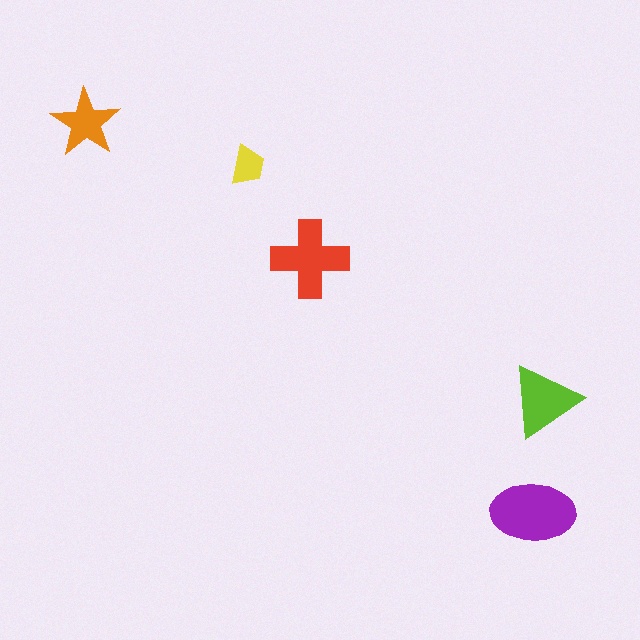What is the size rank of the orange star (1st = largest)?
4th.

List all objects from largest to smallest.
The purple ellipse, the red cross, the lime triangle, the orange star, the yellow trapezoid.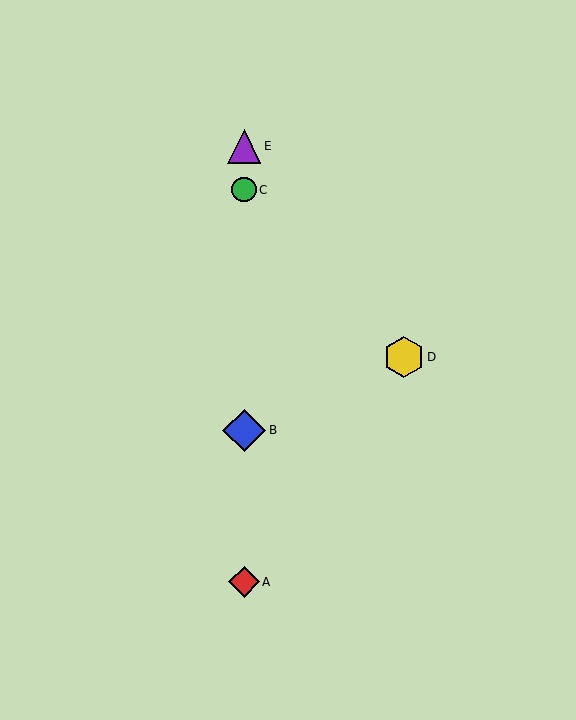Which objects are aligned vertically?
Objects A, B, C, E are aligned vertically.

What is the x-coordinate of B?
Object B is at x≈244.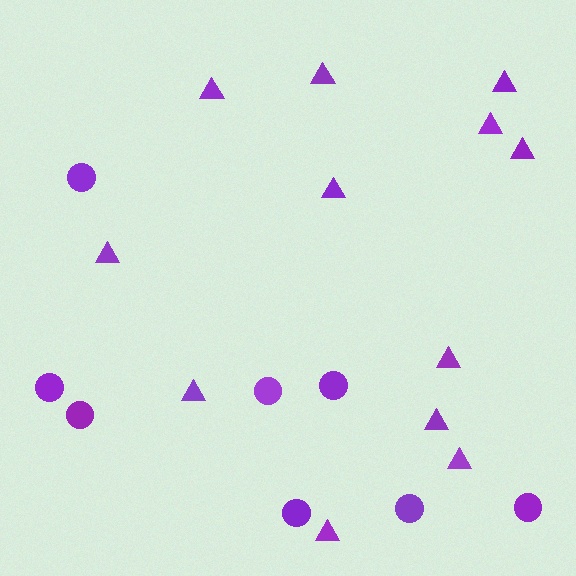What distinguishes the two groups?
There are 2 groups: one group of triangles (12) and one group of circles (8).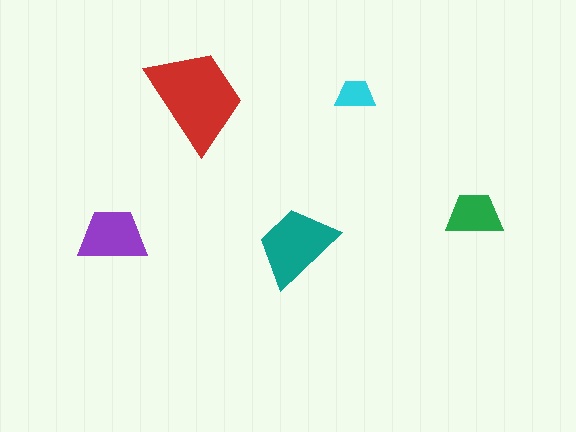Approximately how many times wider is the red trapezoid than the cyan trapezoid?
About 2.5 times wider.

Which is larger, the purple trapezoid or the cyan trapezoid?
The purple one.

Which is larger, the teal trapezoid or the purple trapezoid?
The teal one.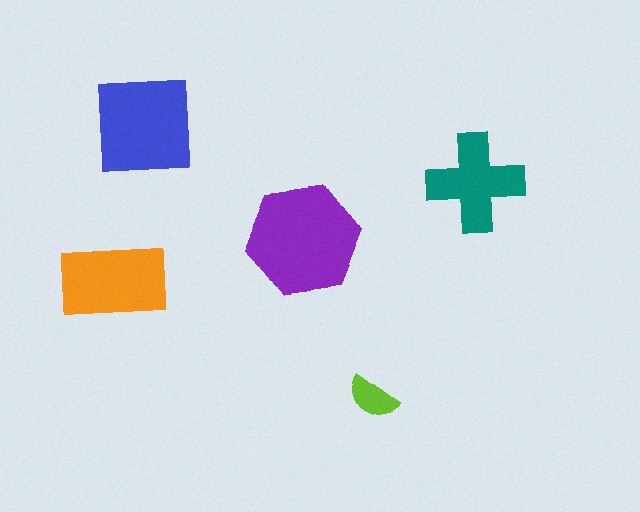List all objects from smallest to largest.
The lime semicircle, the teal cross, the orange rectangle, the blue square, the purple hexagon.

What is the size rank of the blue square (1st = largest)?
2nd.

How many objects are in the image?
There are 5 objects in the image.